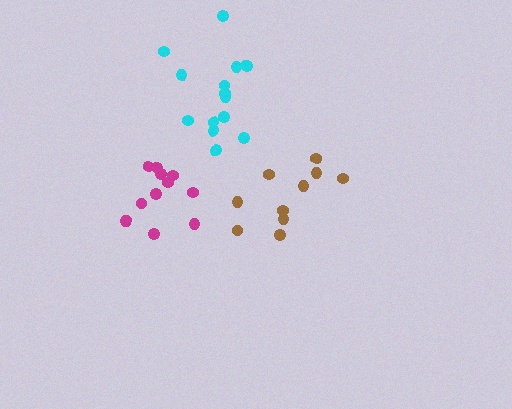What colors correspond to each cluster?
The clusters are colored: brown, cyan, magenta.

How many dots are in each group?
Group 1: 10 dots, Group 2: 15 dots, Group 3: 12 dots (37 total).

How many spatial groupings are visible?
There are 3 spatial groupings.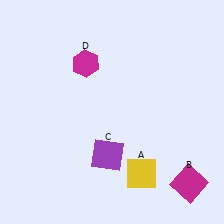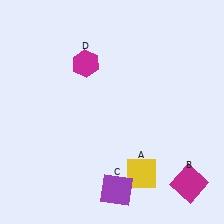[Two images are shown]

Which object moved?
The purple square (C) moved down.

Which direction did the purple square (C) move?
The purple square (C) moved down.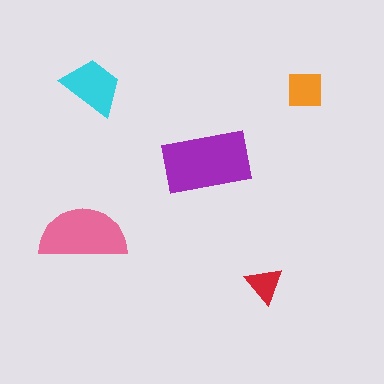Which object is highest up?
The cyan trapezoid is topmost.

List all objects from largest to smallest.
The purple rectangle, the pink semicircle, the cyan trapezoid, the orange square, the red triangle.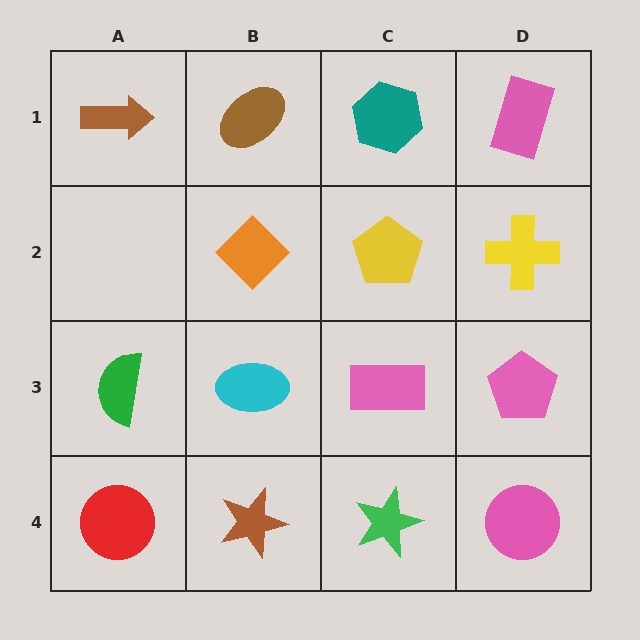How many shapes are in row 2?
3 shapes.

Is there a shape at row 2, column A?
No, that cell is empty.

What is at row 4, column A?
A red circle.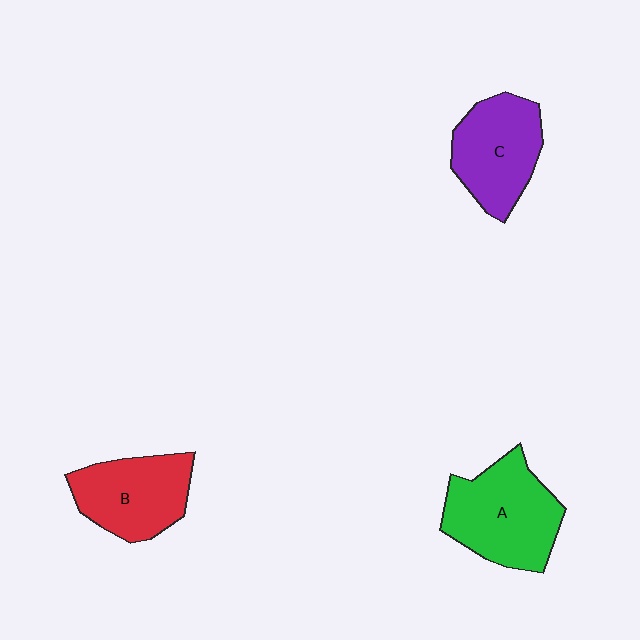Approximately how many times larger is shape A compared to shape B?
Approximately 1.2 times.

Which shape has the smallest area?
Shape B (red).